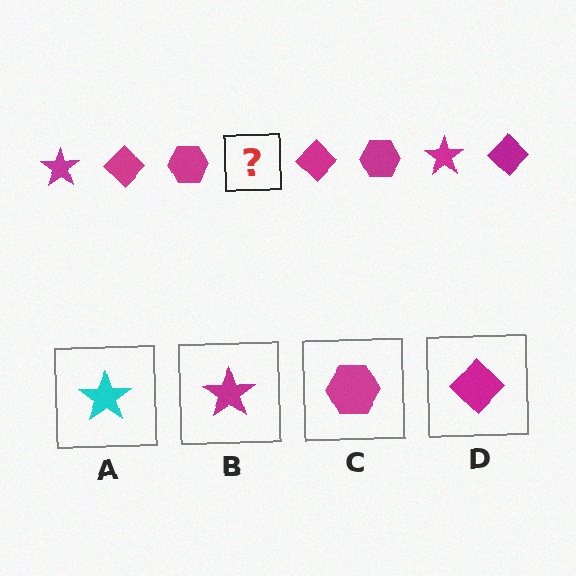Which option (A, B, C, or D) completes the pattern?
B.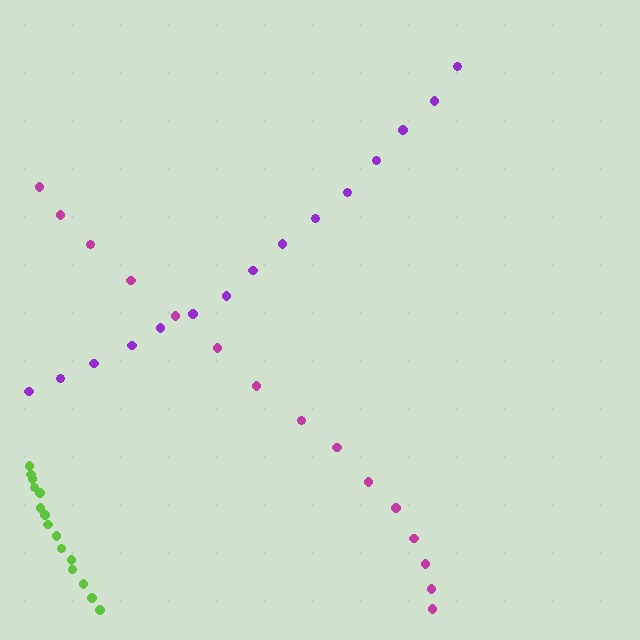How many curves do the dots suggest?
There are 3 distinct paths.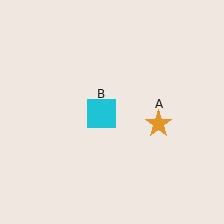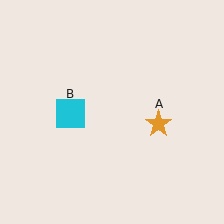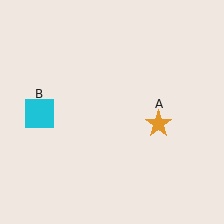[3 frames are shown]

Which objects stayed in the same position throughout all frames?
Orange star (object A) remained stationary.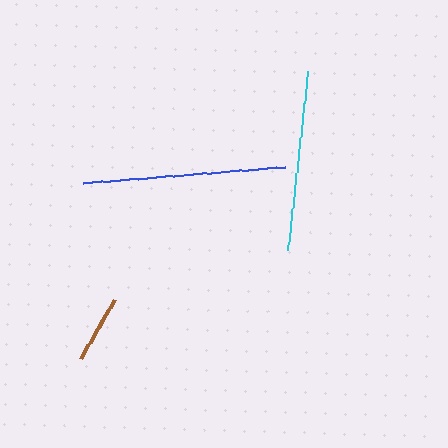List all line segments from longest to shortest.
From longest to shortest: blue, cyan, brown.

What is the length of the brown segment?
The brown segment is approximately 68 pixels long.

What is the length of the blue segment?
The blue segment is approximately 202 pixels long.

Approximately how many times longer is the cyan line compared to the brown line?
The cyan line is approximately 2.6 times the length of the brown line.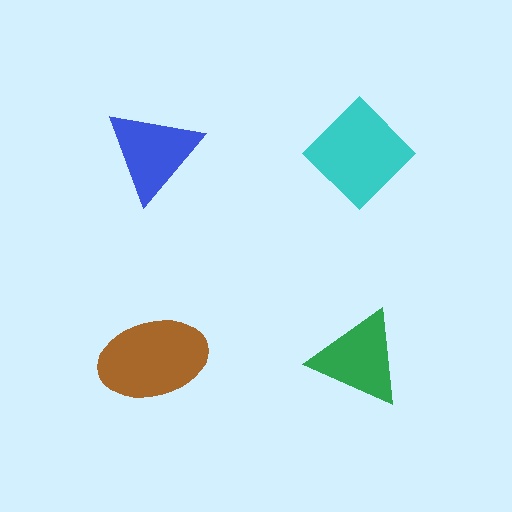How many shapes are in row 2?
2 shapes.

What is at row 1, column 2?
A cyan diamond.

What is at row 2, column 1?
A brown ellipse.